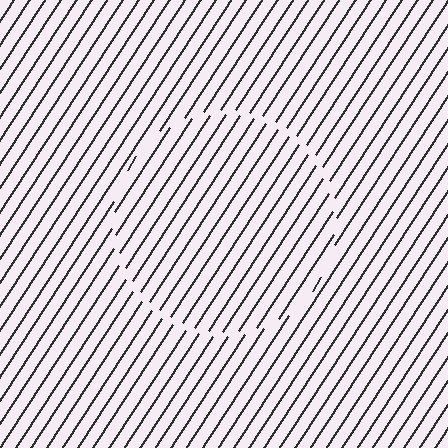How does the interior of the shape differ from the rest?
The interior of the shape contains the same grating, shifted by half a period — the contour is defined by the phase discontinuity where line-ends from the inner and outer gratings abut.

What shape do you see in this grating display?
An illusory circle. The interior of the shape contains the same grating, shifted by half a period — the contour is defined by the phase discontinuity where line-ends from the inner and outer gratings abut.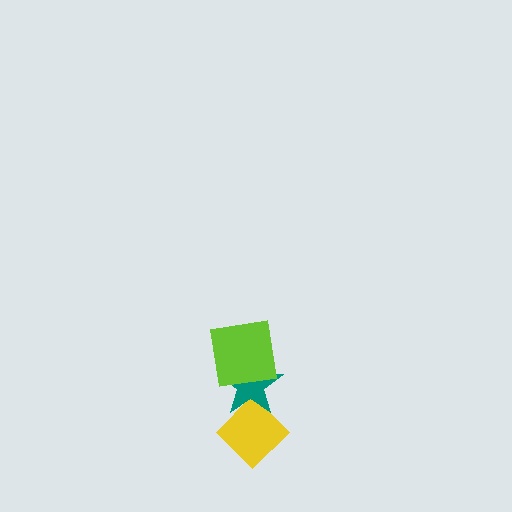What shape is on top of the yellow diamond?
The teal star is on top of the yellow diamond.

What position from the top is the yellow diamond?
The yellow diamond is 3rd from the top.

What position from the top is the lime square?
The lime square is 1st from the top.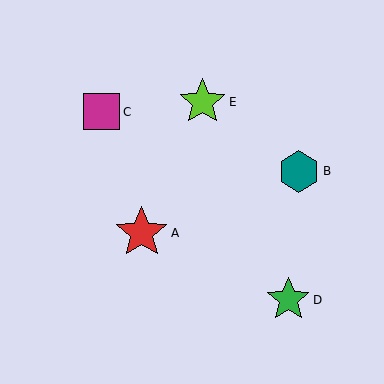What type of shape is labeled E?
Shape E is a lime star.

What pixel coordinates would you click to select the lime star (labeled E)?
Click at (202, 102) to select the lime star E.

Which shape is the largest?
The red star (labeled A) is the largest.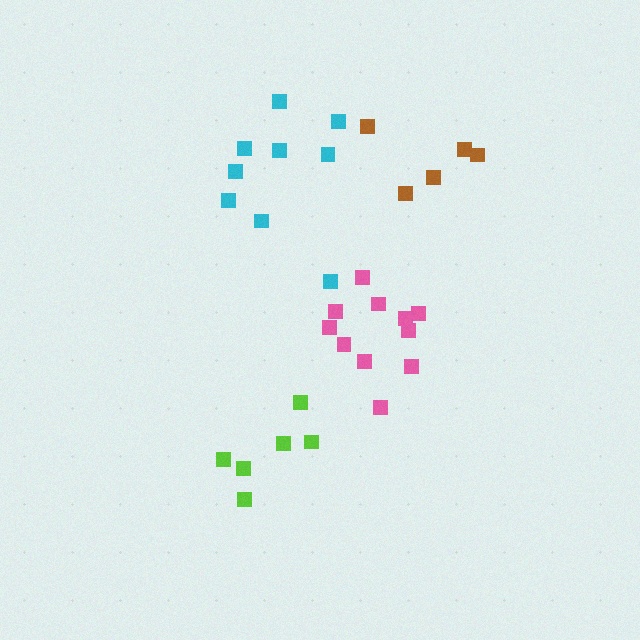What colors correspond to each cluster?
The clusters are colored: lime, cyan, pink, brown.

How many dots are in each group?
Group 1: 6 dots, Group 2: 9 dots, Group 3: 11 dots, Group 4: 5 dots (31 total).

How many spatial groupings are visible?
There are 4 spatial groupings.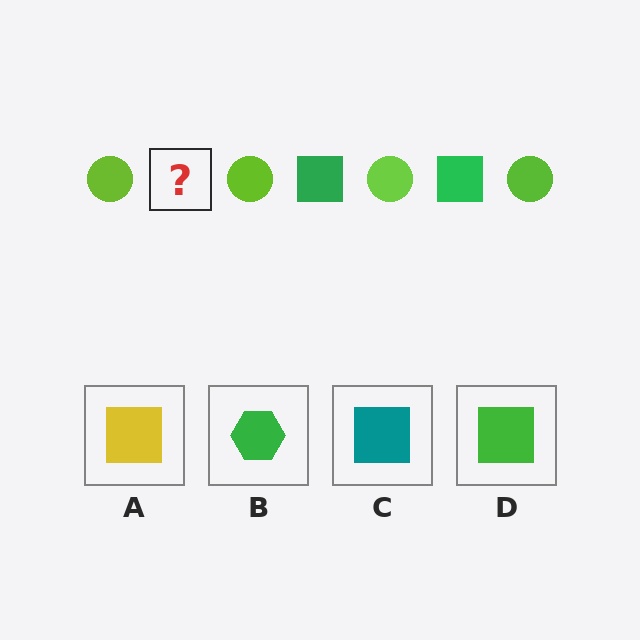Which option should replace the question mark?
Option D.